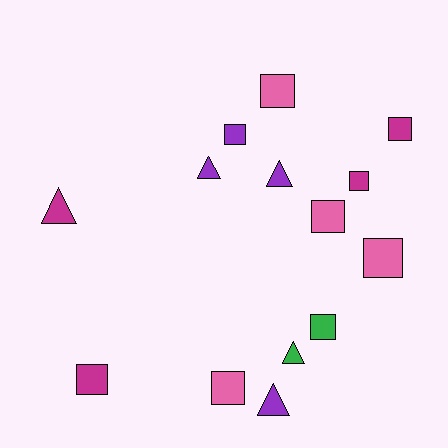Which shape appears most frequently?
Square, with 9 objects.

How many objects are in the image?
There are 14 objects.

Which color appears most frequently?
Purple, with 4 objects.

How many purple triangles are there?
There are 3 purple triangles.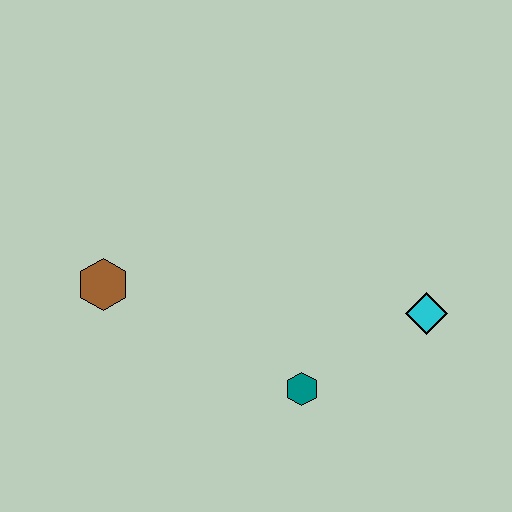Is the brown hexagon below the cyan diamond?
No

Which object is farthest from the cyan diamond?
The brown hexagon is farthest from the cyan diamond.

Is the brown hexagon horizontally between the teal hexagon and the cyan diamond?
No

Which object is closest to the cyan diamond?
The teal hexagon is closest to the cyan diamond.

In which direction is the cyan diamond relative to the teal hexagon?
The cyan diamond is to the right of the teal hexagon.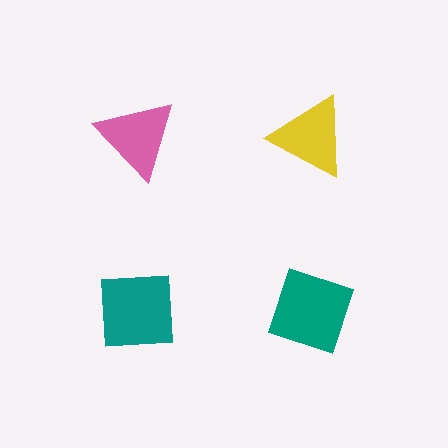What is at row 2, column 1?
A teal square.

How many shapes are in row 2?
2 shapes.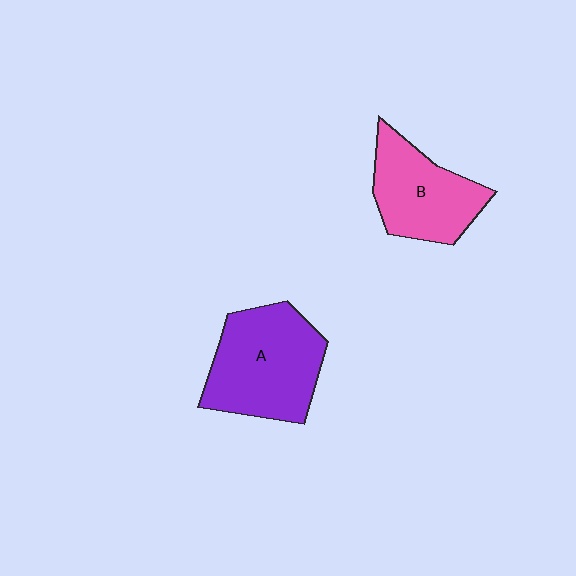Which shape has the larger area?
Shape A (purple).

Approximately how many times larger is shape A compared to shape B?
Approximately 1.3 times.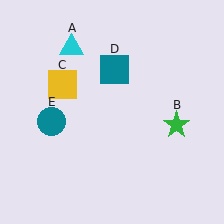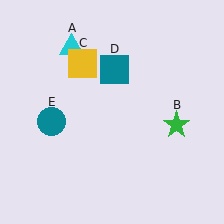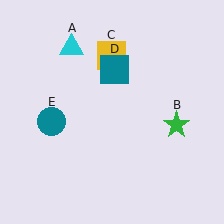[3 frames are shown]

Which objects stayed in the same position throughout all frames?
Cyan triangle (object A) and green star (object B) and teal square (object D) and teal circle (object E) remained stationary.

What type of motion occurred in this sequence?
The yellow square (object C) rotated clockwise around the center of the scene.